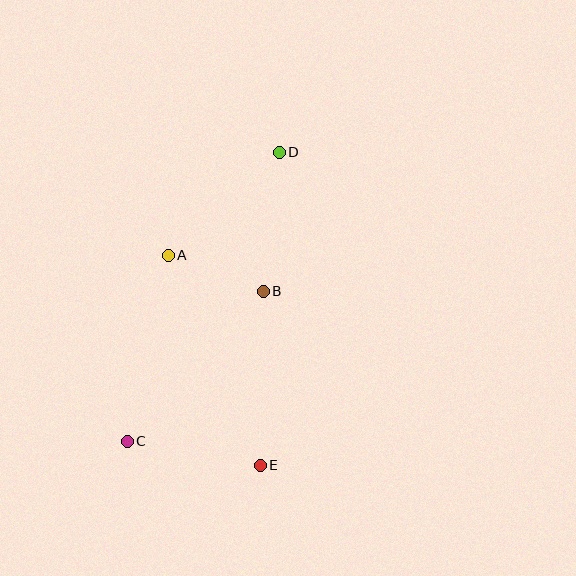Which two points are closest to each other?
Points A and B are closest to each other.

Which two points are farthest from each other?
Points C and D are farthest from each other.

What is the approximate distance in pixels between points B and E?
The distance between B and E is approximately 174 pixels.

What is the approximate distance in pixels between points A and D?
The distance between A and D is approximately 152 pixels.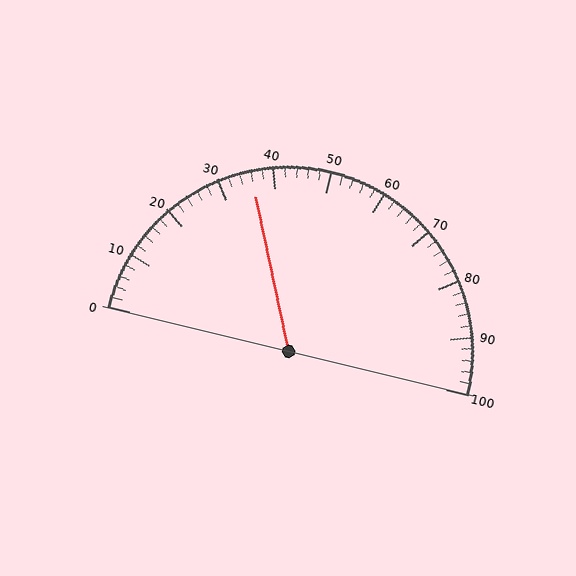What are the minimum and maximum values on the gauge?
The gauge ranges from 0 to 100.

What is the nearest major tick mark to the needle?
The nearest major tick mark is 40.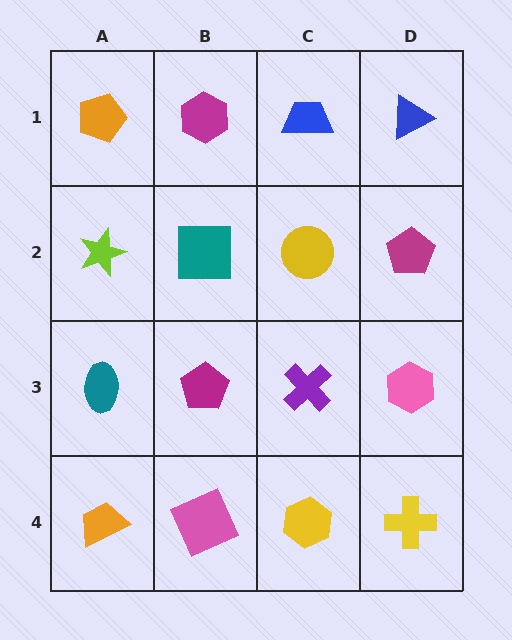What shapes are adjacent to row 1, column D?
A magenta pentagon (row 2, column D), a blue trapezoid (row 1, column C).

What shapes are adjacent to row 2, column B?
A magenta hexagon (row 1, column B), a magenta pentagon (row 3, column B), a lime star (row 2, column A), a yellow circle (row 2, column C).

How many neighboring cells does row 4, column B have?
3.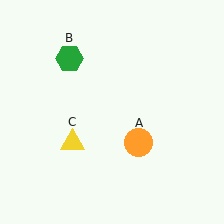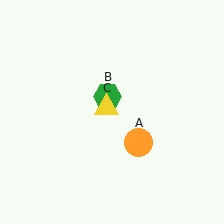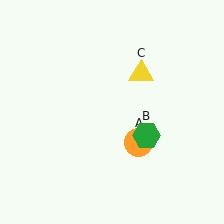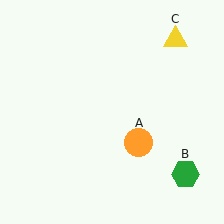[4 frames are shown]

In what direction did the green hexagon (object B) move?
The green hexagon (object B) moved down and to the right.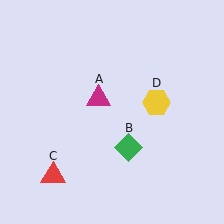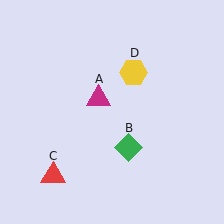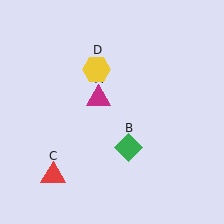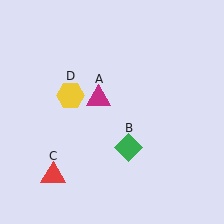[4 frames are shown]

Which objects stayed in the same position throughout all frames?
Magenta triangle (object A) and green diamond (object B) and red triangle (object C) remained stationary.